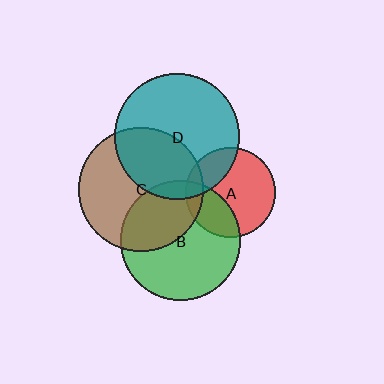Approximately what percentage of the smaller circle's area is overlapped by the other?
Approximately 30%.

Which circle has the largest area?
Circle D (teal).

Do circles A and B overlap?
Yes.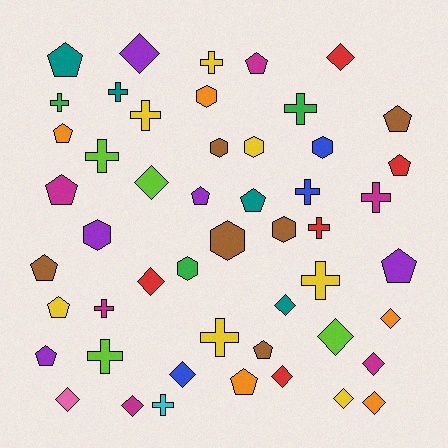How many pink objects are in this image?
There is 1 pink object.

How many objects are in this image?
There are 50 objects.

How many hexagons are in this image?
There are 8 hexagons.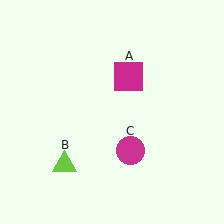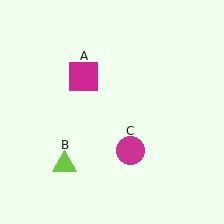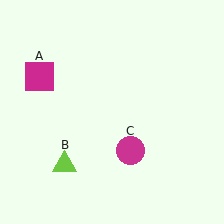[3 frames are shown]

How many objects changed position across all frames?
1 object changed position: magenta square (object A).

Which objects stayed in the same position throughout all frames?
Lime triangle (object B) and magenta circle (object C) remained stationary.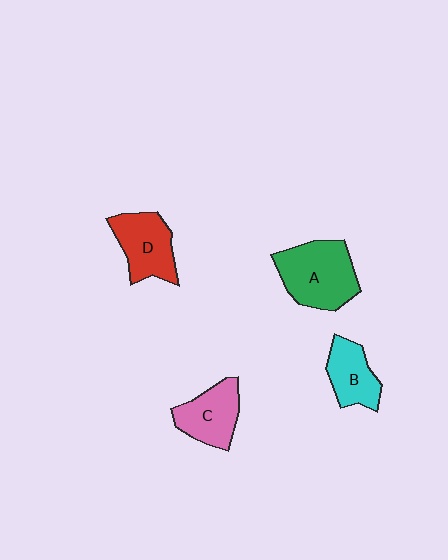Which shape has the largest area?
Shape A (green).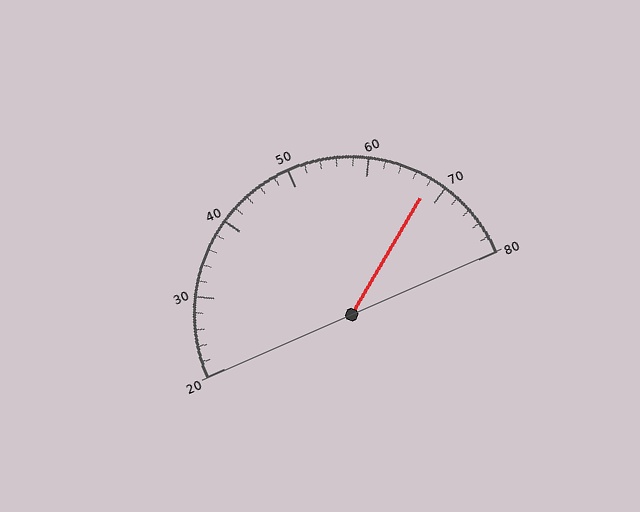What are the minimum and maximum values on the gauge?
The gauge ranges from 20 to 80.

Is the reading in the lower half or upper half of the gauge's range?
The reading is in the upper half of the range (20 to 80).